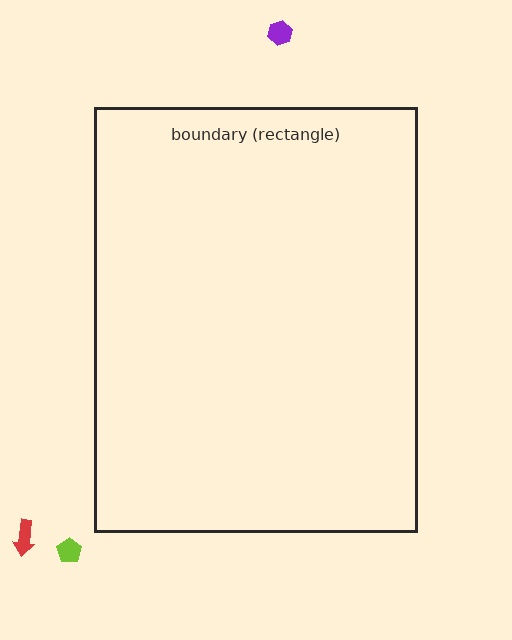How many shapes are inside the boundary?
0 inside, 3 outside.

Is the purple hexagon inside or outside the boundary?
Outside.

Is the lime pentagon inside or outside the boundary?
Outside.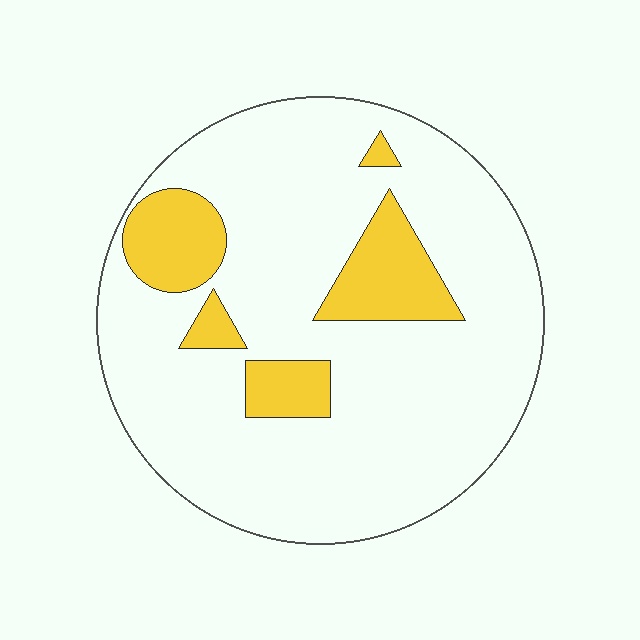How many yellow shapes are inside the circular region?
5.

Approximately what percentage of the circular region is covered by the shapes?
Approximately 15%.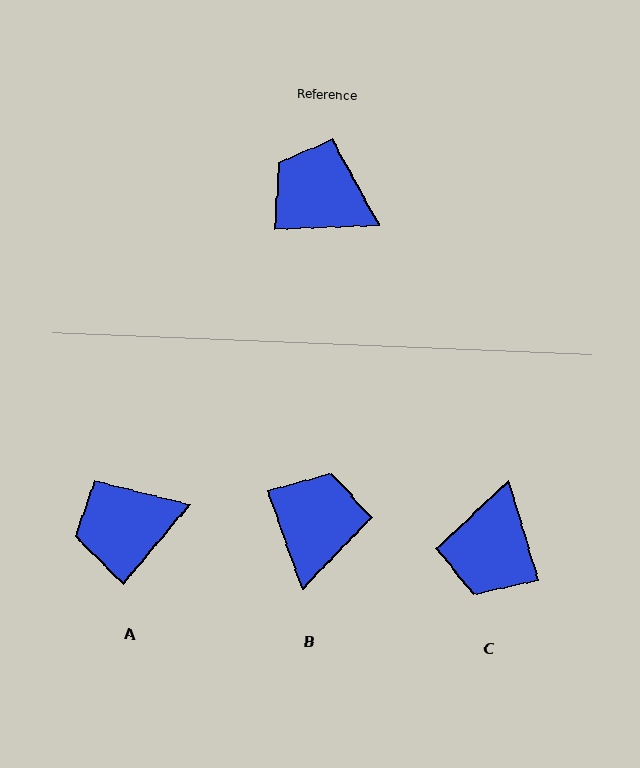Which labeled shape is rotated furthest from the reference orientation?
C, about 105 degrees away.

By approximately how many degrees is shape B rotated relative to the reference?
Approximately 72 degrees clockwise.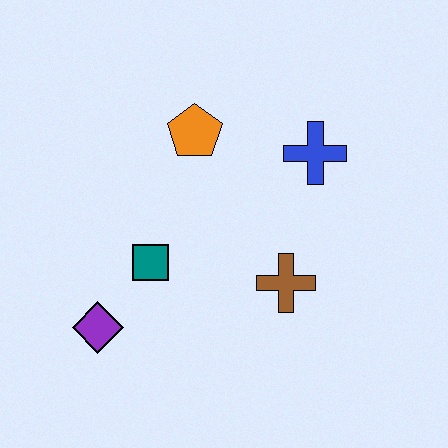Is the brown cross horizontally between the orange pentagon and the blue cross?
Yes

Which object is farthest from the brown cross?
The purple diamond is farthest from the brown cross.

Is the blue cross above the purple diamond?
Yes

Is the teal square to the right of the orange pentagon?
No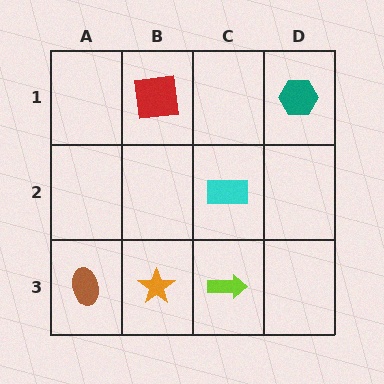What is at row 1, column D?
A teal hexagon.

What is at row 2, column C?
A cyan rectangle.